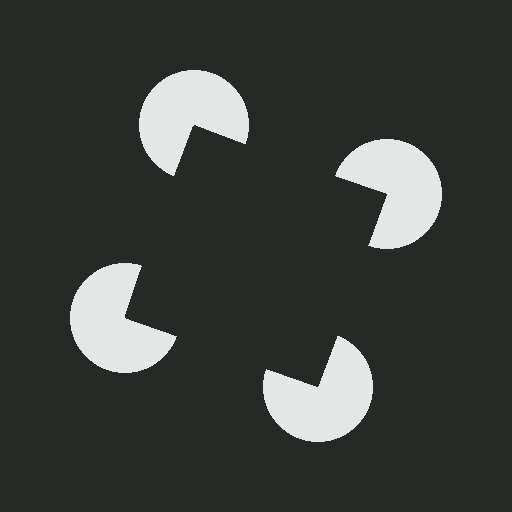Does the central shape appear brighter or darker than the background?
It typically appears slightly darker than the background, even though no actual brightness change is drawn.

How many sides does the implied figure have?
4 sides.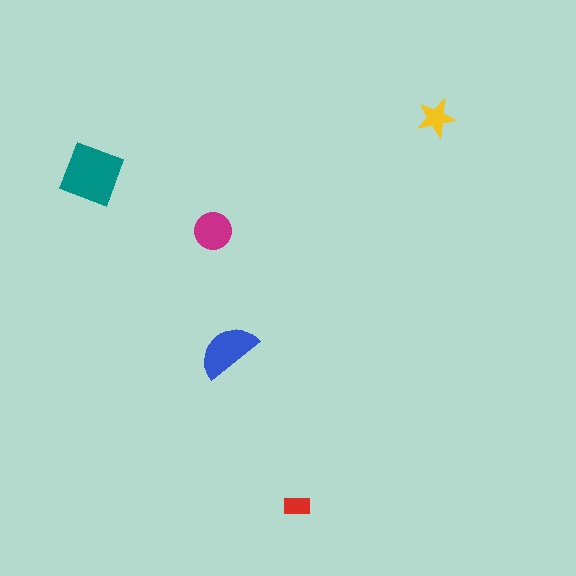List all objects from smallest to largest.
The red rectangle, the yellow star, the magenta circle, the blue semicircle, the teal square.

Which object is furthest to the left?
The teal square is leftmost.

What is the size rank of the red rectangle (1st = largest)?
5th.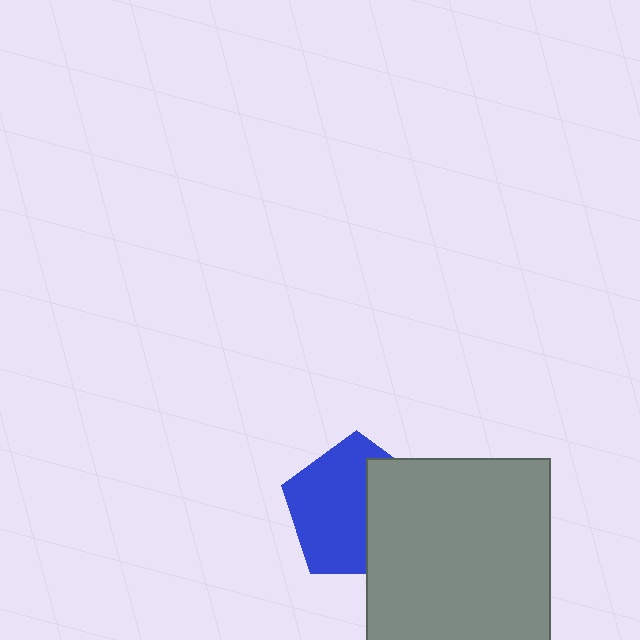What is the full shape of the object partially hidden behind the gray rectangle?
The partially hidden object is a blue pentagon.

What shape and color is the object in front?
The object in front is a gray rectangle.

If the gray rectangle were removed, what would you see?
You would see the complete blue pentagon.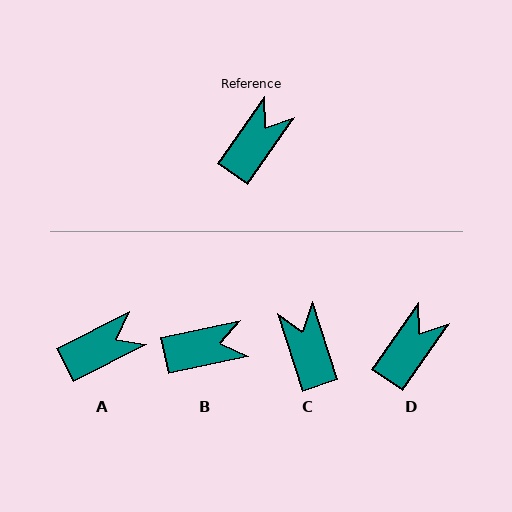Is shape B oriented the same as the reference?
No, it is off by about 43 degrees.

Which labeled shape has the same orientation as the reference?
D.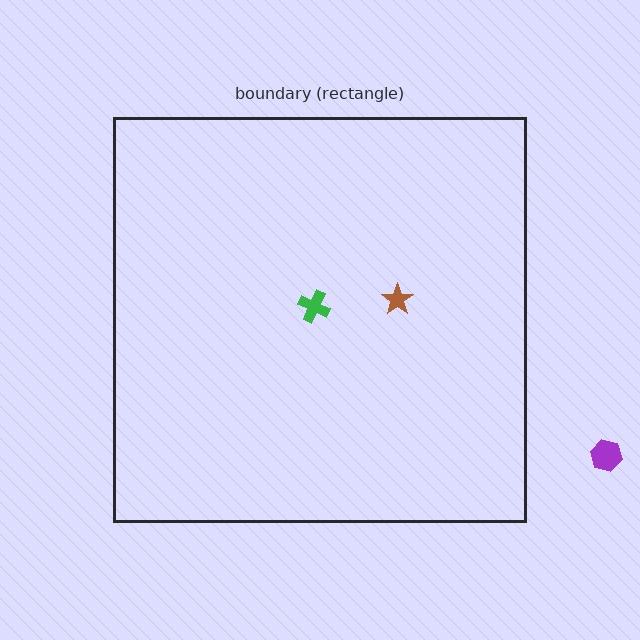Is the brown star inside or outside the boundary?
Inside.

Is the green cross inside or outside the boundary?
Inside.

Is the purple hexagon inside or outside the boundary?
Outside.